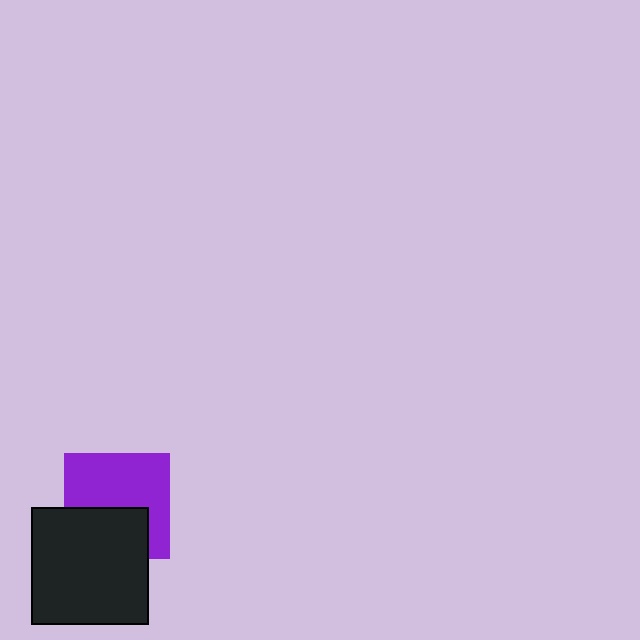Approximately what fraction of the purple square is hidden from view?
Roughly 40% of the purple square is hidden behind the black square.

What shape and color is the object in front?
The object in front is a black square.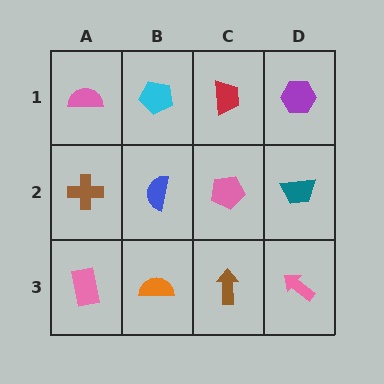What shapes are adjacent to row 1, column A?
A brown cross (row 2, column A), a cyan pentagon (row 1, column B).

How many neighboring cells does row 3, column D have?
2.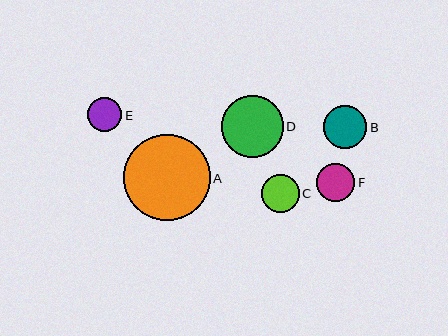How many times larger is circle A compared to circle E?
Circle A is approximately 2.5 times the size of circle E.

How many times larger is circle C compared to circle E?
Circle C is approximately 1.1 times the size of circle E.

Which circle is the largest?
Circle A is the largest with a size of approximately 86 pixels.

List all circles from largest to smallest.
From largest to smallest: A, D, B, C, F, E.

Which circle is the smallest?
Circle E is the smallest with a size of approximately 34 pixels.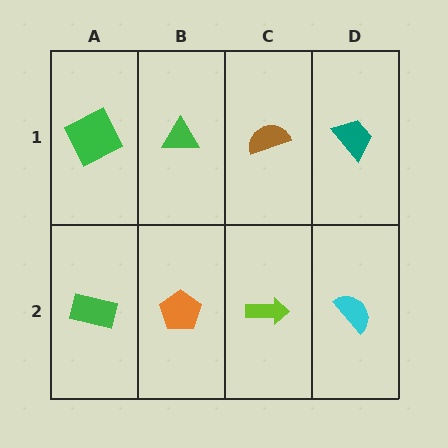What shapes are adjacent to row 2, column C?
A brown semicircle (row 1, column C), an orange pentagon (row 2, column B), a cyan semicircle (row 2, column D).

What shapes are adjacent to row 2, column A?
A green square (row 1, column A), an orange pentagon (row 2, column B).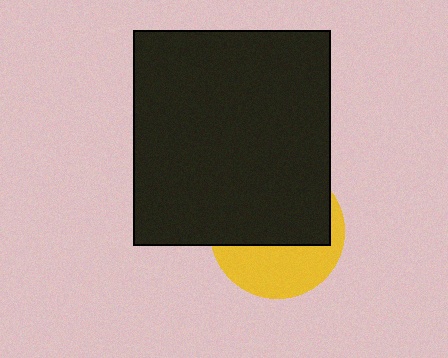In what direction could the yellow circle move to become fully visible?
The yellow circle could move down. That would shift it out from behind the black rectangle entirely.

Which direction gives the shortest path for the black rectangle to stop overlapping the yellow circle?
Moving up gives the shortest separation.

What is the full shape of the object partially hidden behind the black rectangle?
The partially hidden object is a yellow circle.